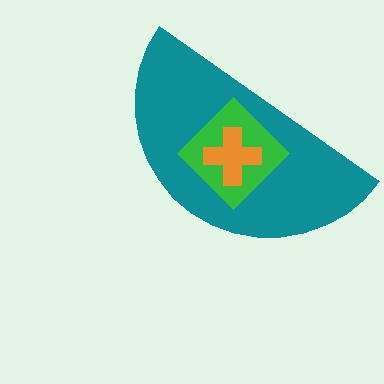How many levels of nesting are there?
3.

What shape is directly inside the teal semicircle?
The green diamond.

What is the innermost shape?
The orange cross.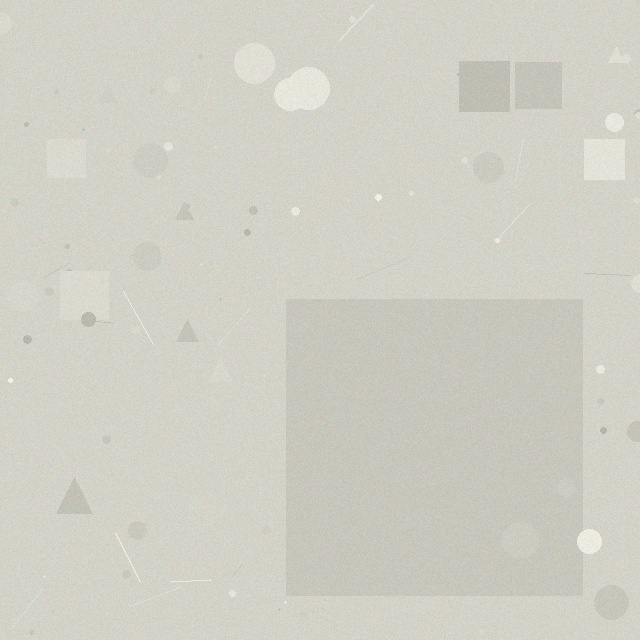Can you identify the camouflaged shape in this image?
The camouflaged shape is a square.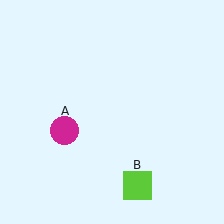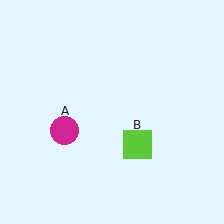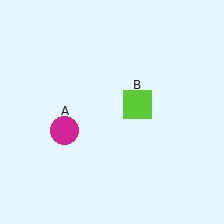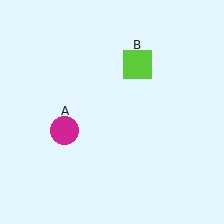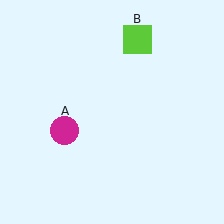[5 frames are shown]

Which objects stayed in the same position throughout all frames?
Magenta circle (object A) remained stationary.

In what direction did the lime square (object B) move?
The lime square (object B) moved up.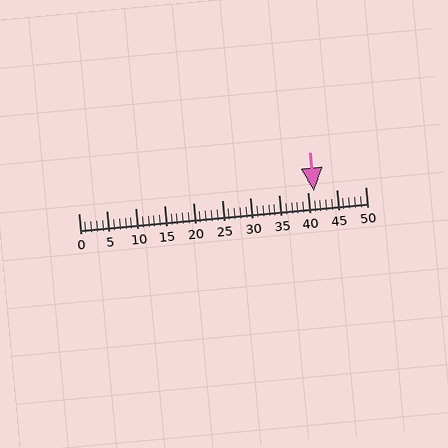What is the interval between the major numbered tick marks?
The major tick marks are spaced 5 units apart.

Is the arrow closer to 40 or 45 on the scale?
The arrow is closer to 40.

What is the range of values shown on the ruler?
The ruler shows values from 0 to 50.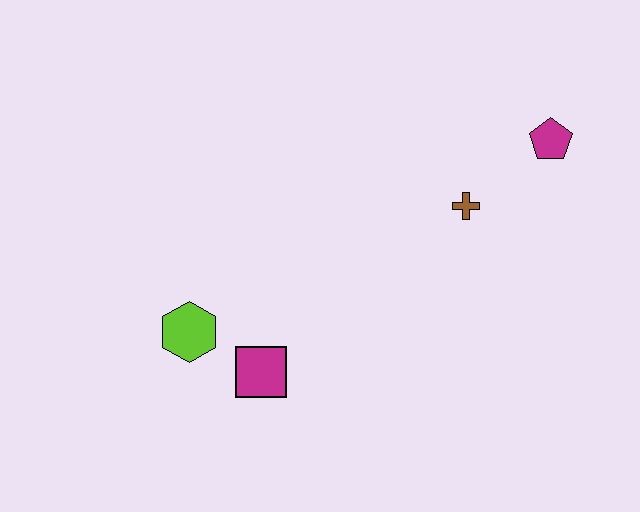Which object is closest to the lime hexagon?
The magenta square is closest to the lime hexagon.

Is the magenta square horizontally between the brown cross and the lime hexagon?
Yes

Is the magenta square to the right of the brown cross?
No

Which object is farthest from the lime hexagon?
The magenta pentagon is farthest from the lime hexagon.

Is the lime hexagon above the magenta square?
Yes